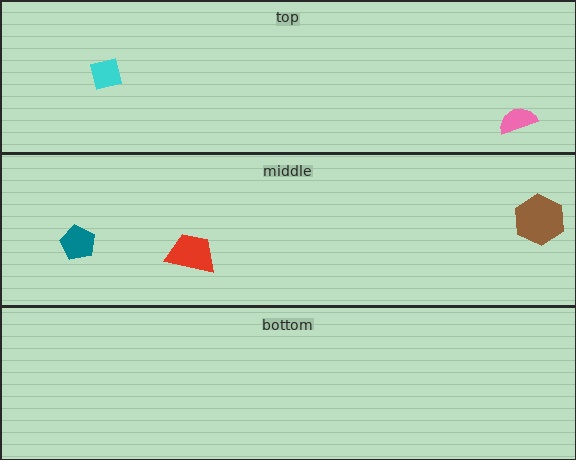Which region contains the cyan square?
The top region.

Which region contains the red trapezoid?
The middle region.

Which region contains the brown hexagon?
The middle region.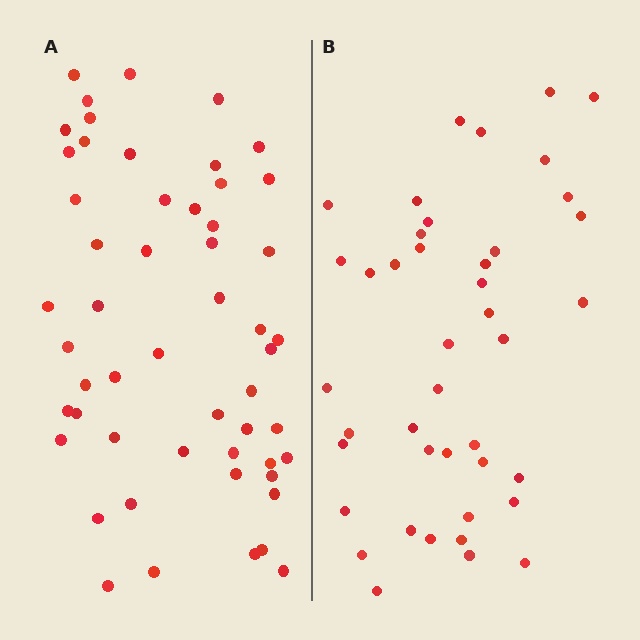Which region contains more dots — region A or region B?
Region A (the left region) has more dots.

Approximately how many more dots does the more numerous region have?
Region A has roughly 12 or so more dots than region B.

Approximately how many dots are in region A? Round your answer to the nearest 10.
About 50 dots. (The exact count is 53, which rounds to 50.)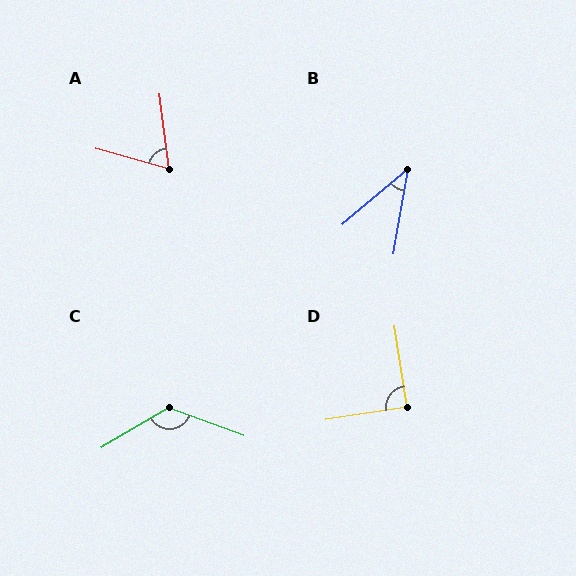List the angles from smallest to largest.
B (40°), A (67°), D (90°), C (129°).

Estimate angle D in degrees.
Approximately 90 degrees.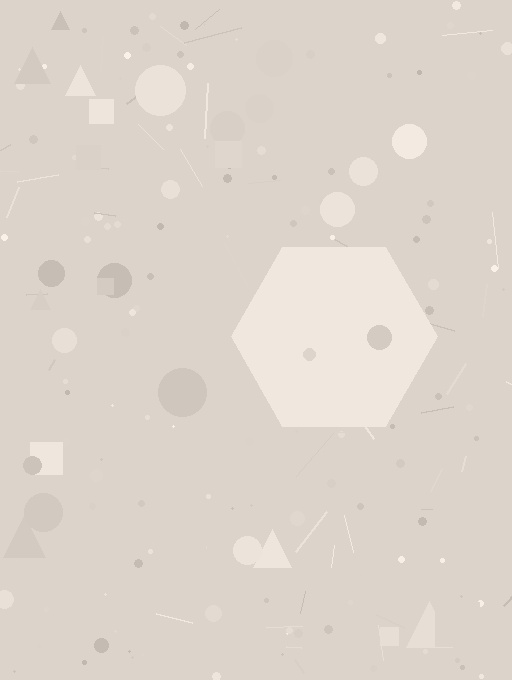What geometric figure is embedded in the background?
A hexagon is embedded in the background.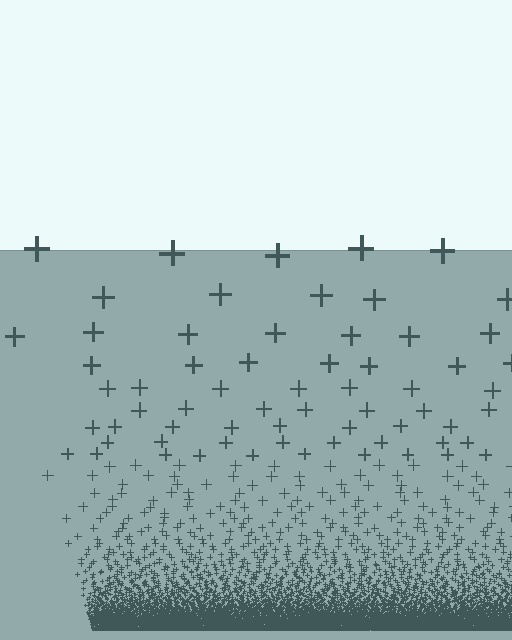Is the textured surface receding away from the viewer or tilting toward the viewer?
The surface appears to tilt toward the viewer. Texture elements get larger and sparser toward the top.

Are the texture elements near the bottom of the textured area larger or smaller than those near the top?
Smaller. The gradient is inverted — elements near the bottom are smaller and denser.